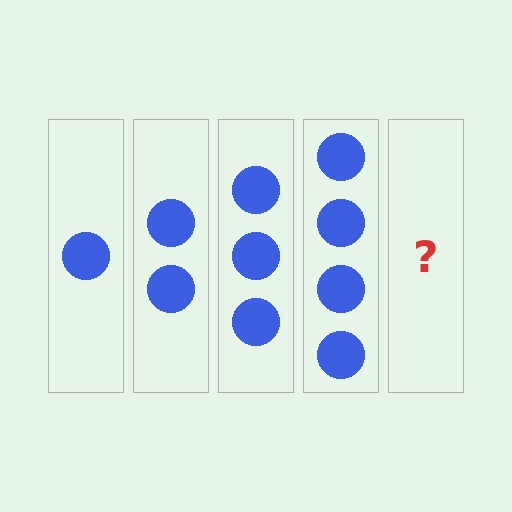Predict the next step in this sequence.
The next step is 5 circles.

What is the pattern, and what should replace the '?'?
The pattern is that each step adds one more circle. The '?' should be 5 circles.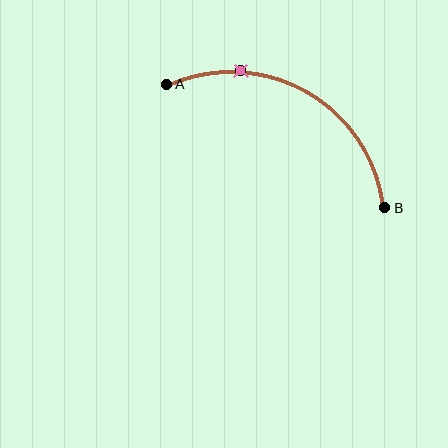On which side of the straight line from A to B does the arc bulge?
The arc bulges above the straight line connecting A and B.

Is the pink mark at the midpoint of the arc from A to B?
No. The pink mark lies on the arc but is closer to endpoint A. The arc midpoint would be at the point on the curve equidistant along the arc from both A and B.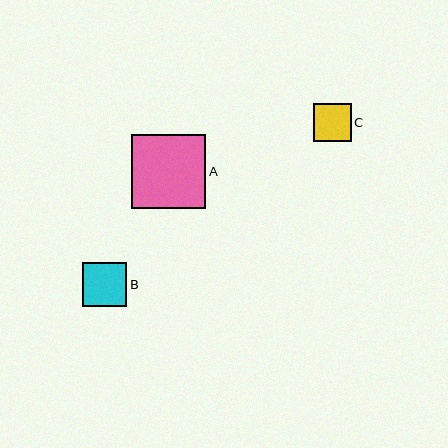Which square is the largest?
Square A is the largest with a size of approximately 74 pixels.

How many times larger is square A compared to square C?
Square A is approximately 2.0 times the size of square C.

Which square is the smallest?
Square C is the smallest with a size of approximately 38 pixels.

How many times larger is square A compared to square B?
Square A is approximately 1.7 times the size of square B.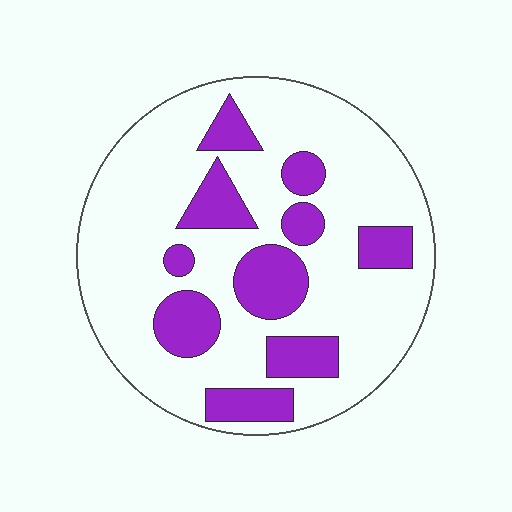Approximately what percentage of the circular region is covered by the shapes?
Approximately 25%.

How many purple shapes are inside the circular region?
10.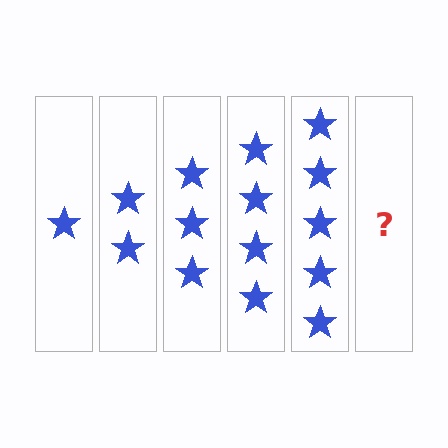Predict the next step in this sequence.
The next step is 6 stars.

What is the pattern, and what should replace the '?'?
The pattern is that each step adds one more star. The '?' should be 6 stars.